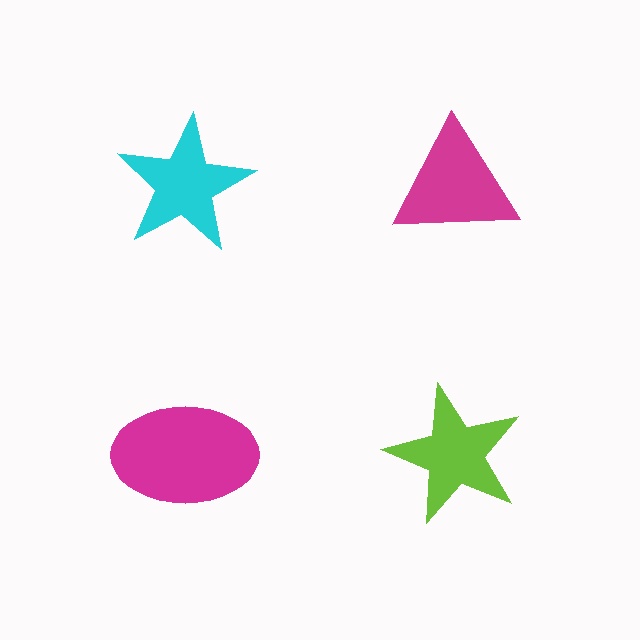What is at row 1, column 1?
A cyan star.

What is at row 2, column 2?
A lime star.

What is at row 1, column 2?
A magenta triangle.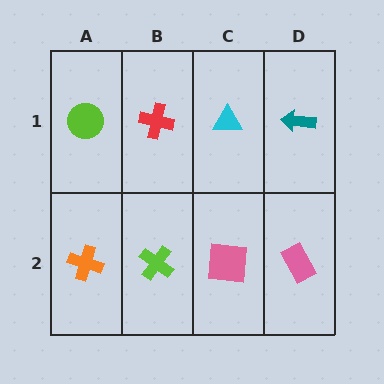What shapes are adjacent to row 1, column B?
A lime cross (row 2, column B), a lime circle (row 1, column A), a cyan triangle (row 1, column C).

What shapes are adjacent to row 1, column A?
An orange cross (row 2, column A), a red cross (row 1, column B).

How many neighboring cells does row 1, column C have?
3.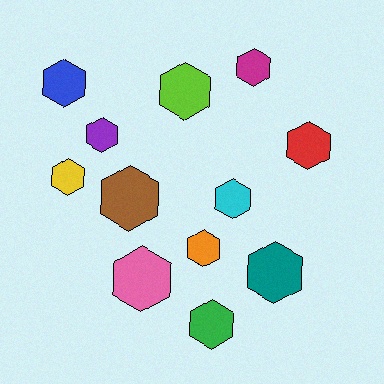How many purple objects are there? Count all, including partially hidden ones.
There is 1 purple object.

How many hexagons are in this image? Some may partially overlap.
There are 12 hexagons.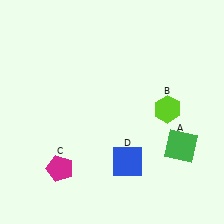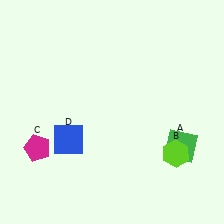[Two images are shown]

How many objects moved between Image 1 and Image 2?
3 objects moved between the two images.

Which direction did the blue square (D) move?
The blue square (D) moved left.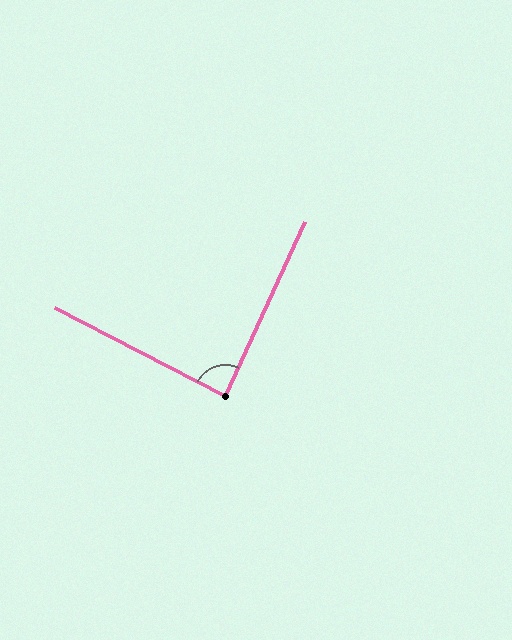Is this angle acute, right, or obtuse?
It is approximately a right angle.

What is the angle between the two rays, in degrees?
Approximately 87 degrees.